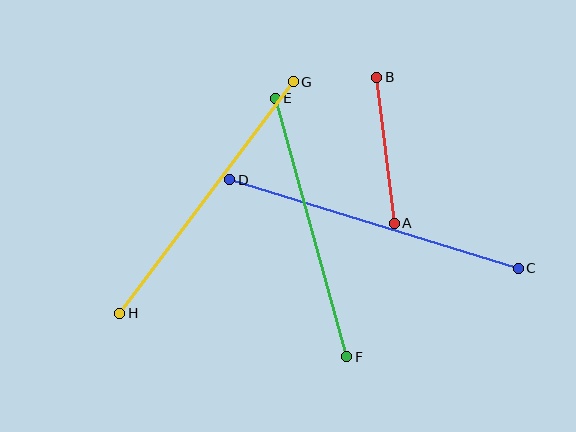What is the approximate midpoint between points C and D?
The midpoint is at approximately (374, 224) pixels.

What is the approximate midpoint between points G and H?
The midpoint is at approximately (206, 198) pixels.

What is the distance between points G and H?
The distance is approximately 289 pixels.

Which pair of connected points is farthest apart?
Points C and D are farthest apart.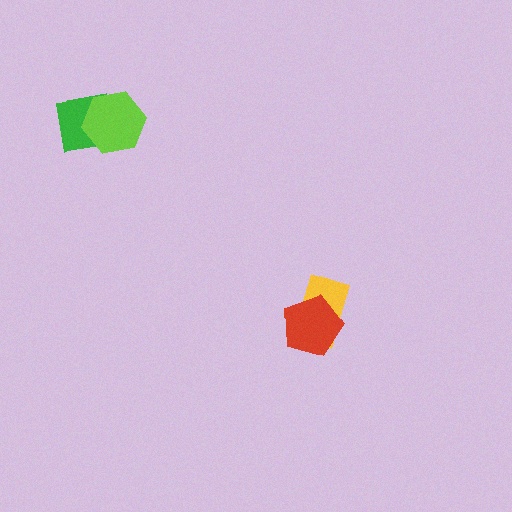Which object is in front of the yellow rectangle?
The red pentagon is in front of the yellow rectangle.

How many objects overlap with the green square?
1 object overlaps with the green square.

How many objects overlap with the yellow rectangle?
1 object overlaps with the yellow rectangle.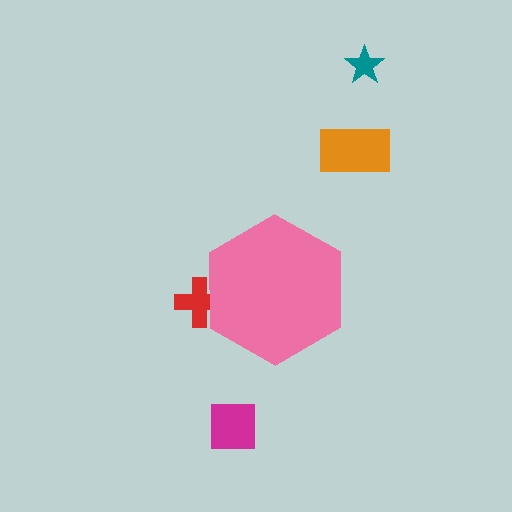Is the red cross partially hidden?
Yes, the red cross is partially hidden behind the pink hexagon.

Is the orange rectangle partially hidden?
No, the orange rectangle is fully visible.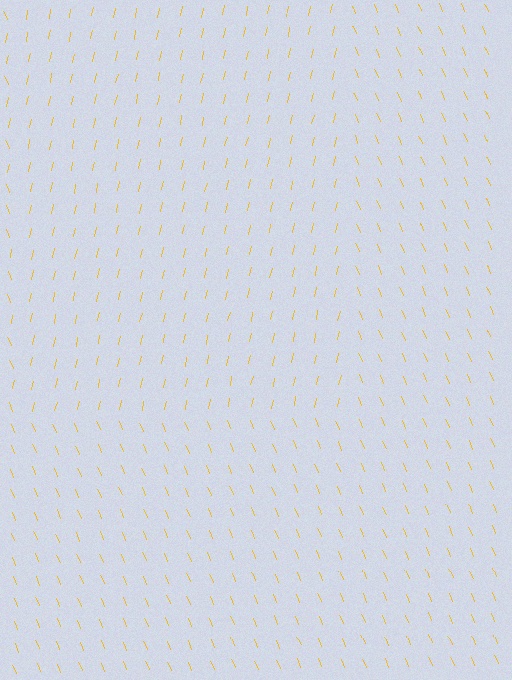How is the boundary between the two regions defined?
The boundary is defined purely by a change in line orientation (approximately 35 degrees difference). All lines are the same color and thickness.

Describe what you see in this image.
The image is filled with small yellow line segments. A rectangle region in the image has lines oriented differently from the surrounding lines, creating a visible texture boundary.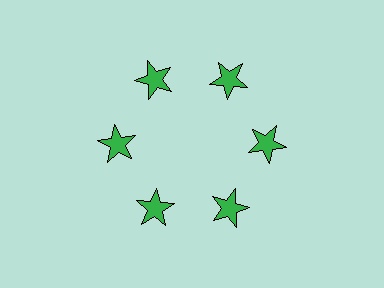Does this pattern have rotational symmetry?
Yes, this pattern has 6-fold rotational symmetry. It looks the same after rotating 60 degrees around the center.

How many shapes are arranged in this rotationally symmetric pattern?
There are 6 shapes, arranged in 6 groups of 1.